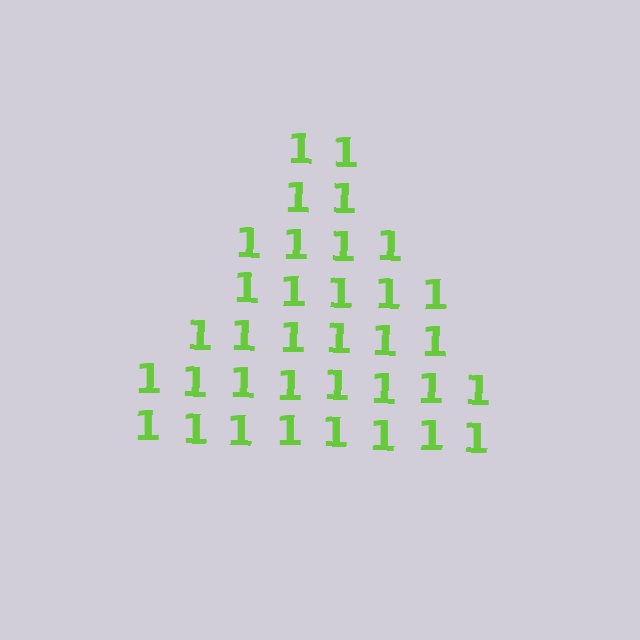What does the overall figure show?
The overall figure shows a triangle.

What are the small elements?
The small elements are digit 1's.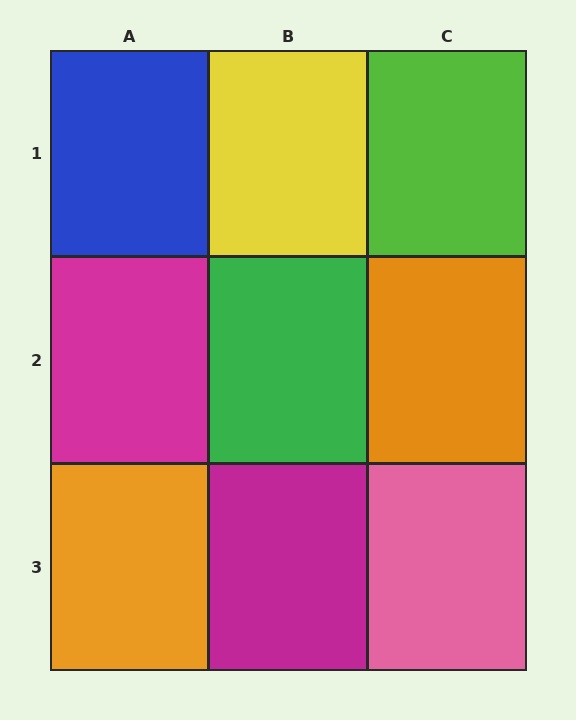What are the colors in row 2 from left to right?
Magenta, green, orange.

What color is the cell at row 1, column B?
Yellow.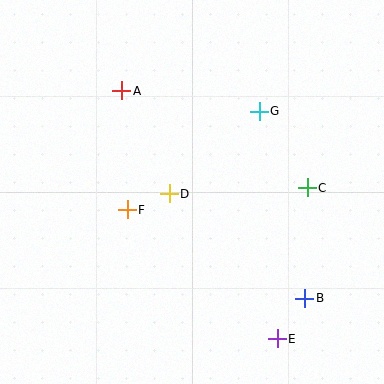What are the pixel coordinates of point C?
Point C is at (307, 188).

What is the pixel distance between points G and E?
The distance between G and E is 228 pixels.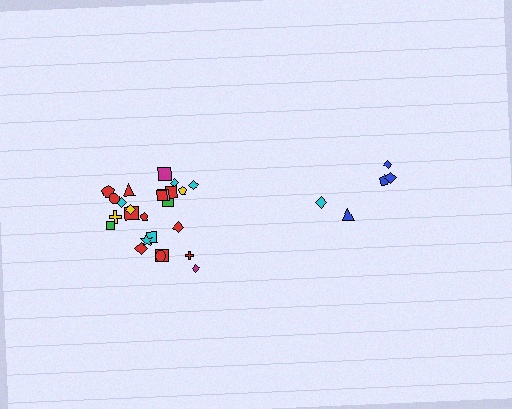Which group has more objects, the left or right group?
The left group.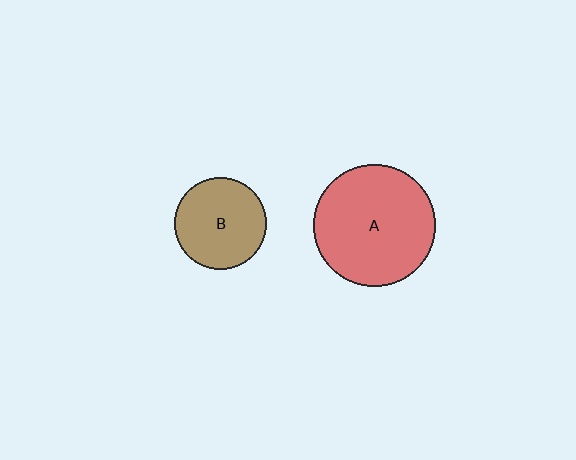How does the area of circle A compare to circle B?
Approximately 1.8 times.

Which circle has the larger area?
Circle A (red).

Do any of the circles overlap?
No, none of the circles overlap.